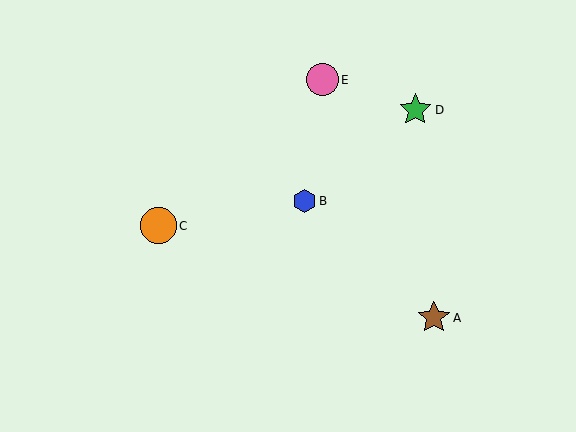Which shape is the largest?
The orange circle (labeled C) is the largest.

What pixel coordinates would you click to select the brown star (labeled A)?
Click at (434, 318) to select the brown star A.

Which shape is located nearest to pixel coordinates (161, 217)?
The orange circle (labeled C) at (158, 226) is nearest to that location.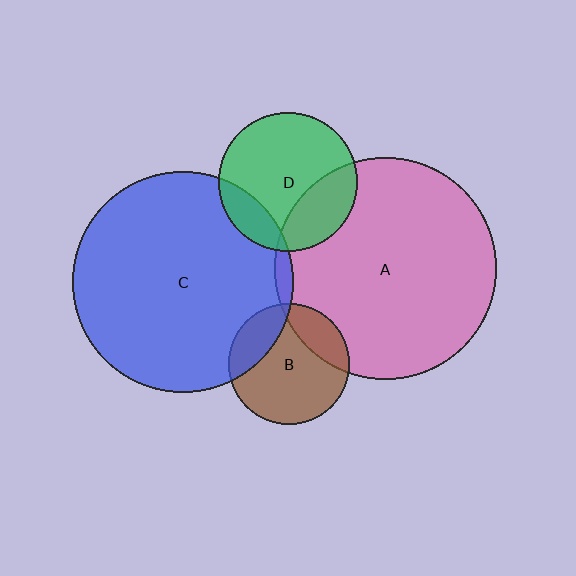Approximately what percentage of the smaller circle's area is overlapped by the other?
Approximately 15%.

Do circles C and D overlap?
Yes.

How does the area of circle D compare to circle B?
Approximately 1.3 times.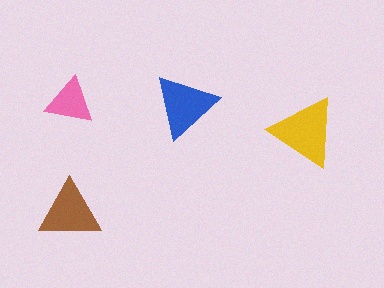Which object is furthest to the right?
The yellow triangle is rightmost.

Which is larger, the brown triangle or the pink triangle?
The brown one.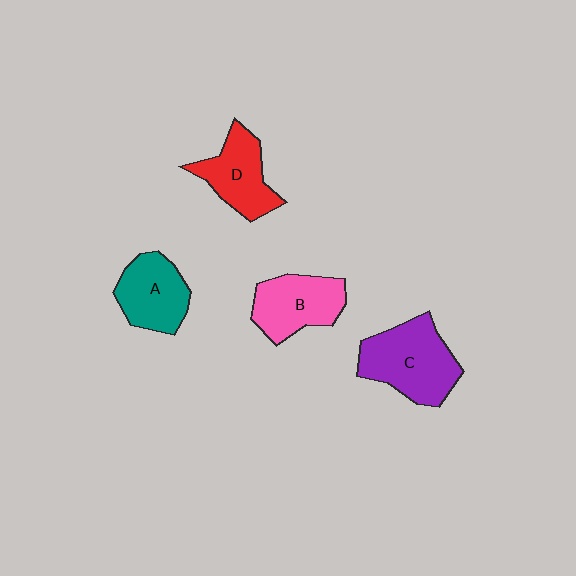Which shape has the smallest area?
Shape A (teal).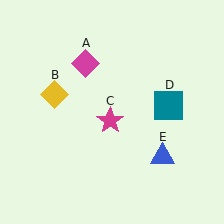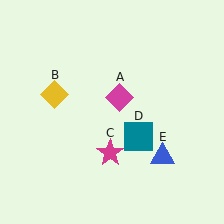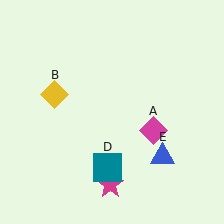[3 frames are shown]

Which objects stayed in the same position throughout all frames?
Yellow diamond (object B) and blue triangle (object E) remained stationary.